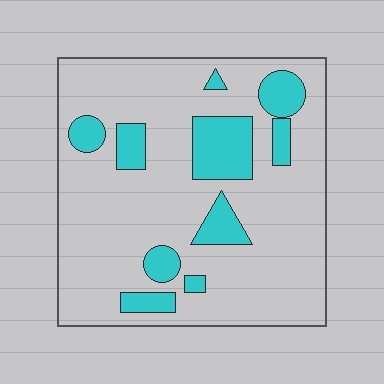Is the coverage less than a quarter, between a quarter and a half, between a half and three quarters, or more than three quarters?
Less than a quarter.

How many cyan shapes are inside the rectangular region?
10.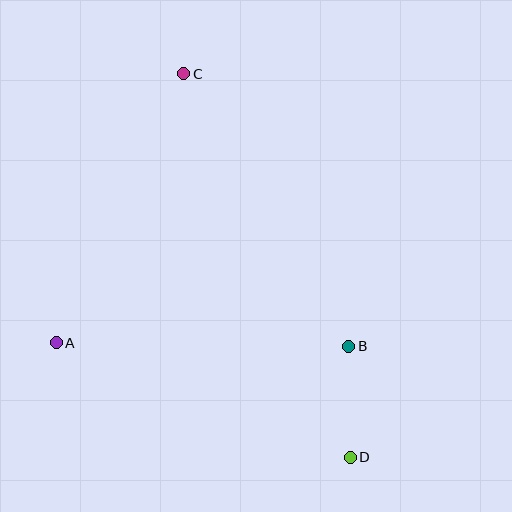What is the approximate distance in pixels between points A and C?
The distance between A and C is approximately 298 pixels.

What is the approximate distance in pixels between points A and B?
The distance between A and B is approximately 292 pixels.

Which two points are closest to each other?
Points B and D are closest to each other.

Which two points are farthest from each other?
Points C and D are farthest from each other.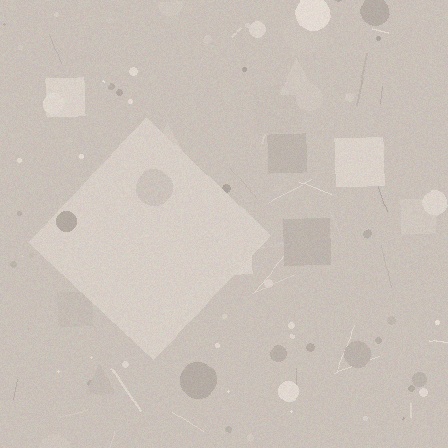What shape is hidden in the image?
A diamond is hidden in the image.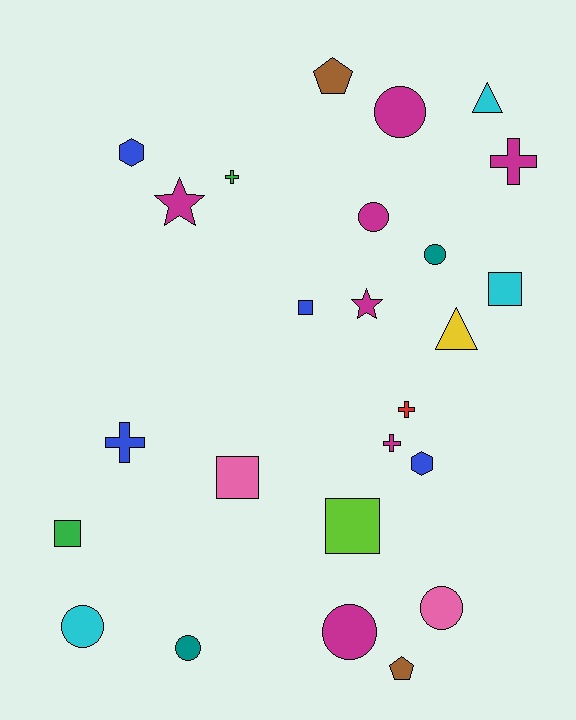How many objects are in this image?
There are 25 objects.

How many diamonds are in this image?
There are no diamonds.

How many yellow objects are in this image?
There is 1 yellow object.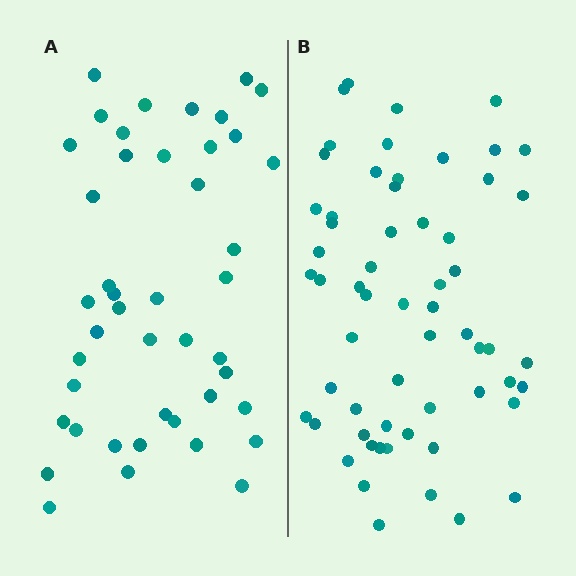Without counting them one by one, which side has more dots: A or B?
Region B (the right region) has more dots.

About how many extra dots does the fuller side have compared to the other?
Region B has approximately 15 more dots than region A.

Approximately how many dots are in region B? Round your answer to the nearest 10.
About 60 dots.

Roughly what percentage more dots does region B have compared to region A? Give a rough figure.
About 35% more.